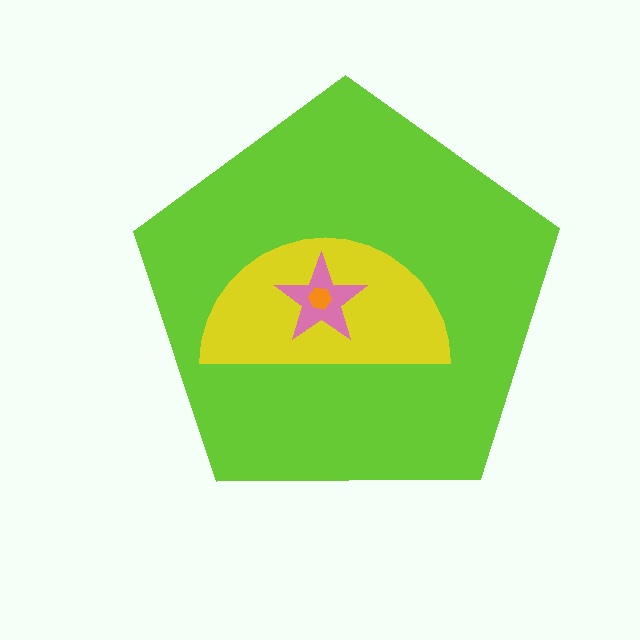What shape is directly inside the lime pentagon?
The yellow semicircle.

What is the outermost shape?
The lime pentagon.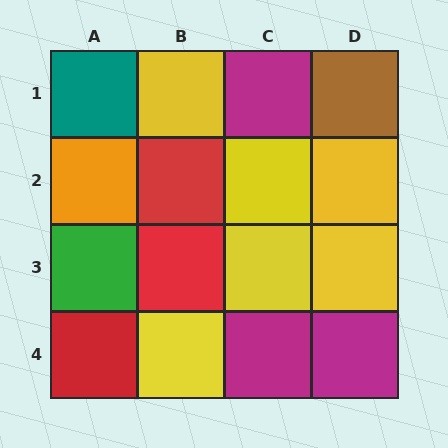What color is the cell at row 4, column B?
Yellow.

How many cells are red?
3 cells are red.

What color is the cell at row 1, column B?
Yellow.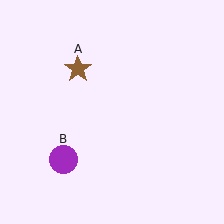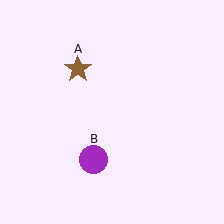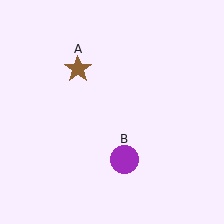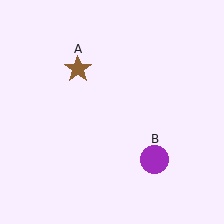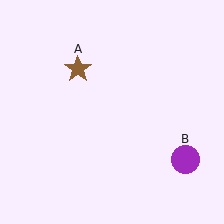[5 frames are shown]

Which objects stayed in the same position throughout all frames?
Brown star (object A) remained stationary.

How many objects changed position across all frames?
1 object changed position: purple circle (object B).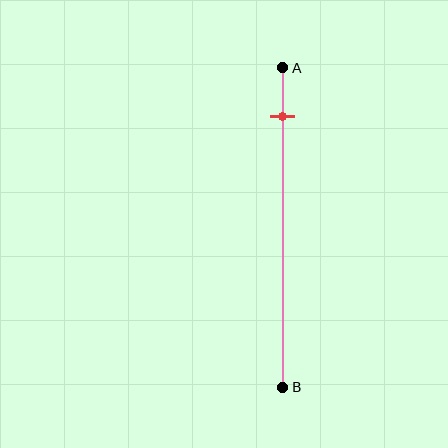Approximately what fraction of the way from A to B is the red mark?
The red mark is approximately 15% of the way from A to B.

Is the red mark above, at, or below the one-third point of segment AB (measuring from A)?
The red mark is above the one-third point of segment AB.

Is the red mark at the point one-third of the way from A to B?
No, the mark is at about 15% from A, not at the 33% one-third point.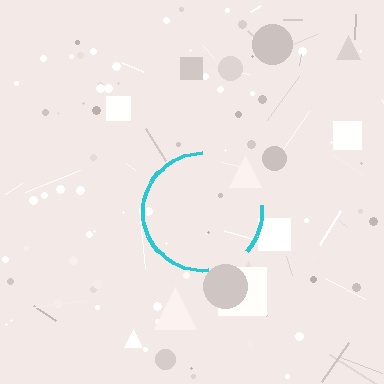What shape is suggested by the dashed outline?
The dashed outline suggests a circle.